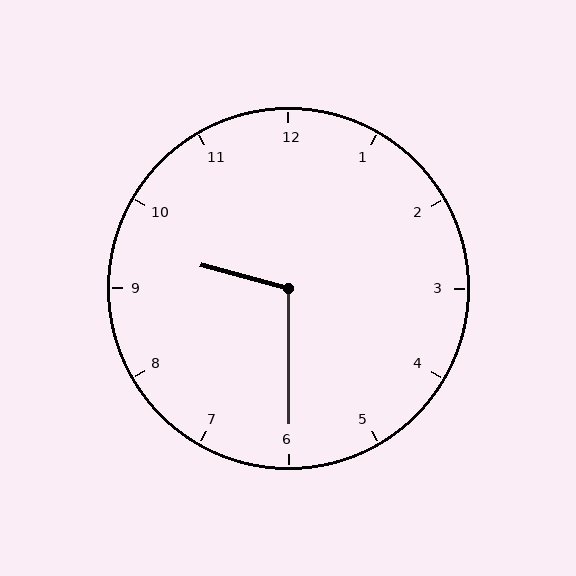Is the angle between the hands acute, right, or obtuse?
It is obtuse.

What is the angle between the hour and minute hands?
Approximately 105 degrees.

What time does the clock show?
9:30.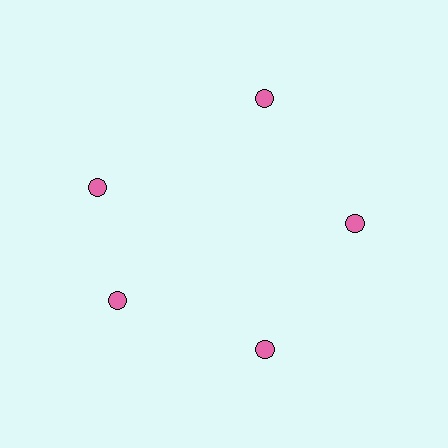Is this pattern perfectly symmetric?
No. The 5 pink circles are arranged in a ring, but one element near the 10 o'clock position is rotated out of alignment along the ring, breaking the 5-fold rotational symmetry.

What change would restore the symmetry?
The symmetry would be restored by rotating it back into even spacing with its neighbors so that all 5 circles sit at equal angles and equal distance from the center.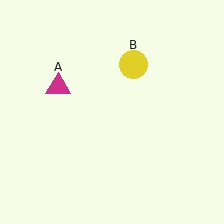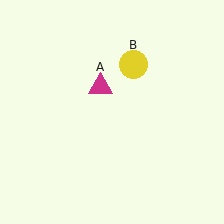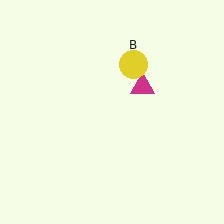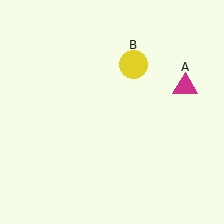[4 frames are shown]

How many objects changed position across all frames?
1 object changed position: magenta triangle (object A).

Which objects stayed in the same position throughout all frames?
Yellow circle (object B) remained stationary.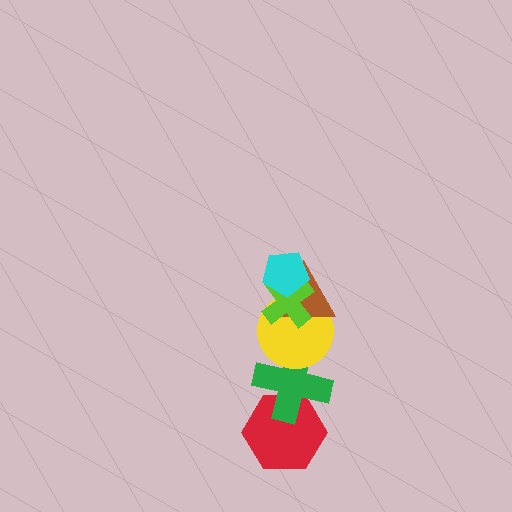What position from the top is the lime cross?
The lime cross is 2nd from the top.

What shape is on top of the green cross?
The yellow circle is on top of the green cross.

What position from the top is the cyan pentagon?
The cyan pentagon is 1st from the top.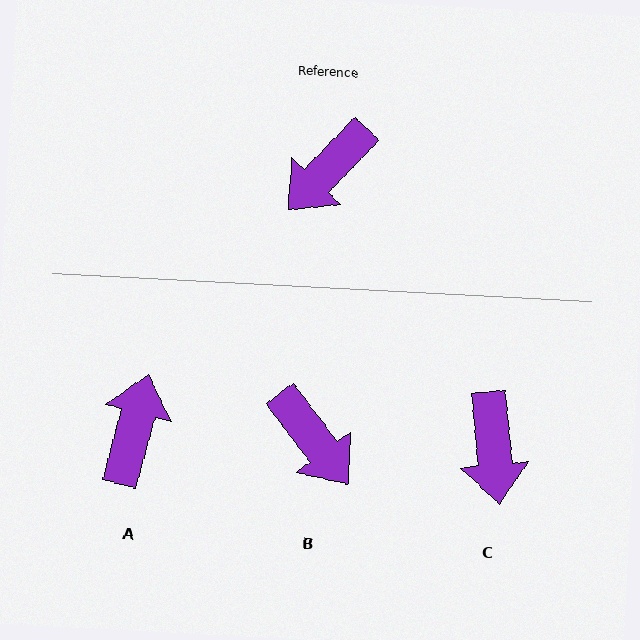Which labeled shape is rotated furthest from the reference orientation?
A, about 151 degrees away.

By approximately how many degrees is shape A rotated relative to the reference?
Approximately 151 degrees clockwise.